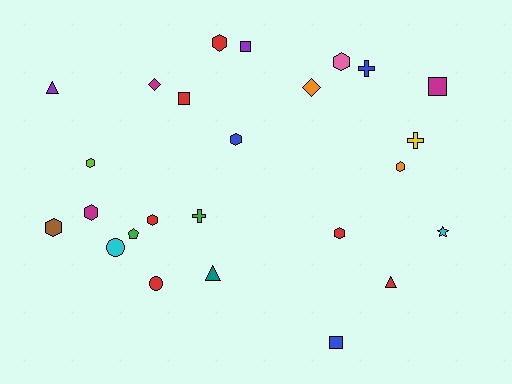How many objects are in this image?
There are 25 objects.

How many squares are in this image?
There are 4 squares.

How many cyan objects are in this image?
There are 2 cyan objects.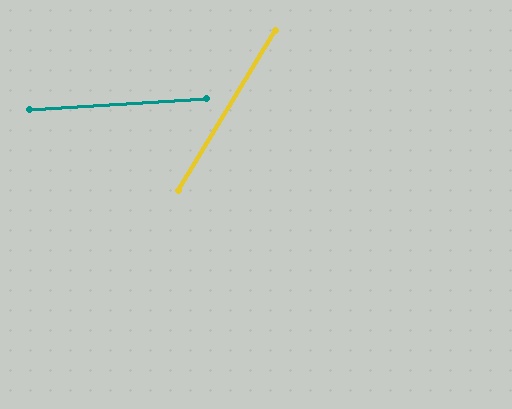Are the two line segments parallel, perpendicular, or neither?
Neither parallel nor perpendicular — they differ by about 55°.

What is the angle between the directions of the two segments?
Approximately 55 degrees.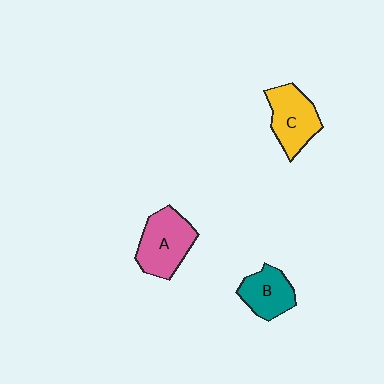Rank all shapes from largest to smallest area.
From largest to smallest: A (pink), C (yellow), B (teal).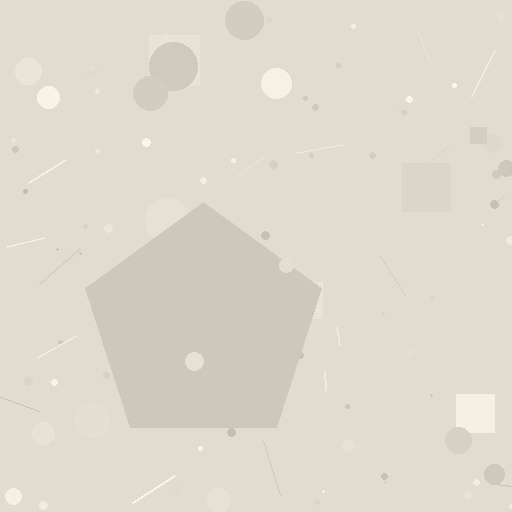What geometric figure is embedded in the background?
A pentagon is embedded in the background.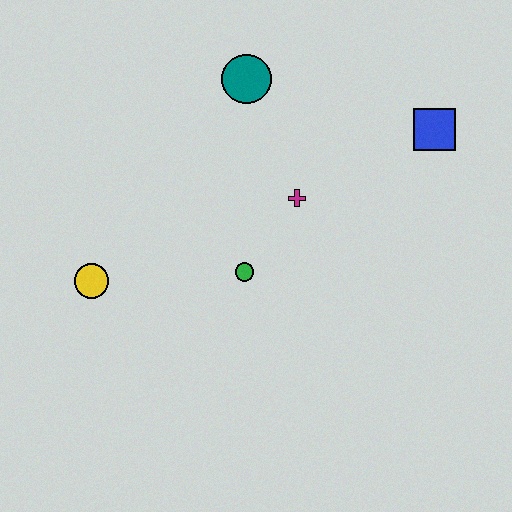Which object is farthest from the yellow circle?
The blue square is farthest from the yellow circle.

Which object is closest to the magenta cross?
The green circle is closest to the magenta cross.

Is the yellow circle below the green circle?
Yes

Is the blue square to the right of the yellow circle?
Yes